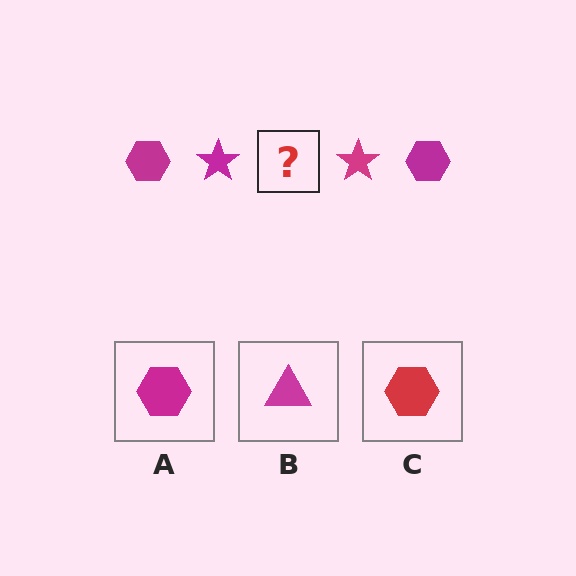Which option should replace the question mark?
Option A.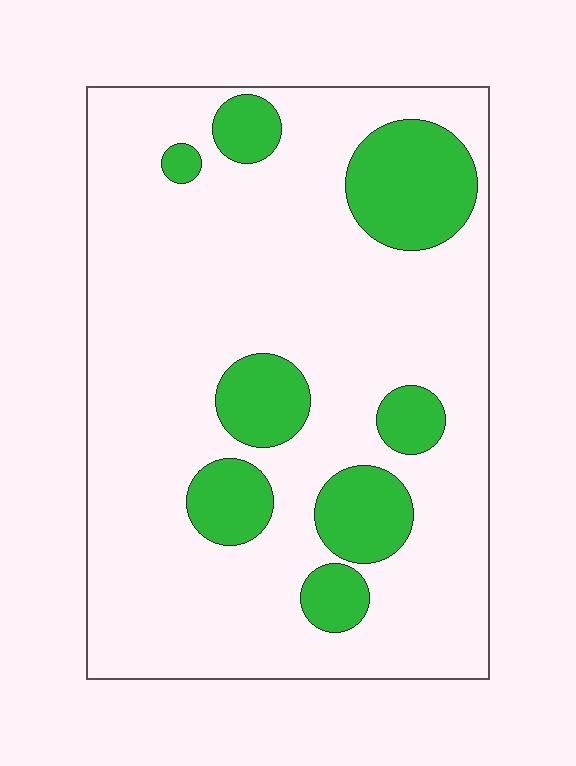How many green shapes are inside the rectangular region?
8.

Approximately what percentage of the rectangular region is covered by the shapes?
Approximately 20%.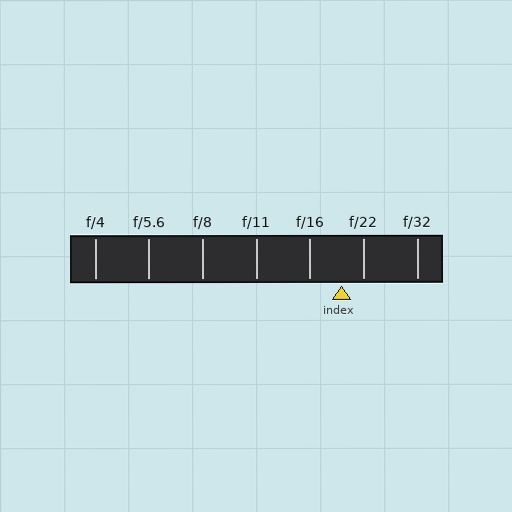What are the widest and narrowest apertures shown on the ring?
The widest aperture shown is f/4 and the narrowest is f/32.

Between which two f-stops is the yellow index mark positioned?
The index mark is between f/16 and f/22.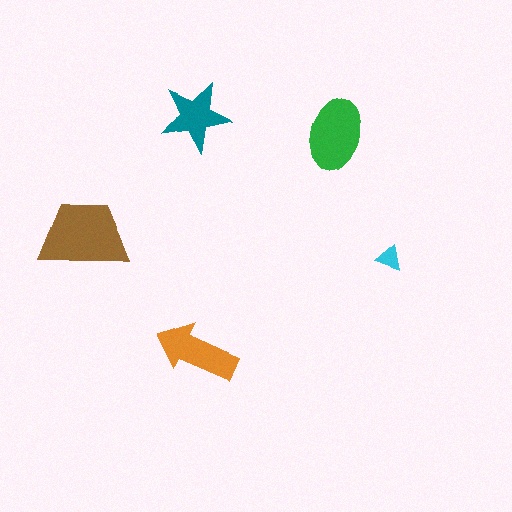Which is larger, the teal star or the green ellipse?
The green ellipse.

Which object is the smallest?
The cyan triangle.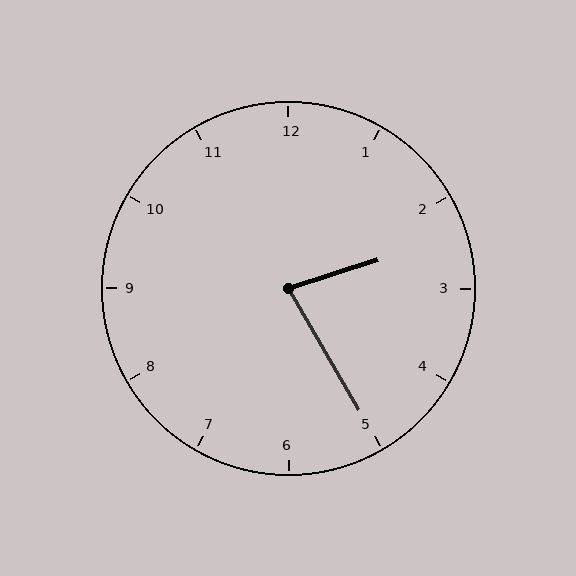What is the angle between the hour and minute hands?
Approximately 78 degrees.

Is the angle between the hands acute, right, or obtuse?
It is acute.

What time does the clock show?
2:25.